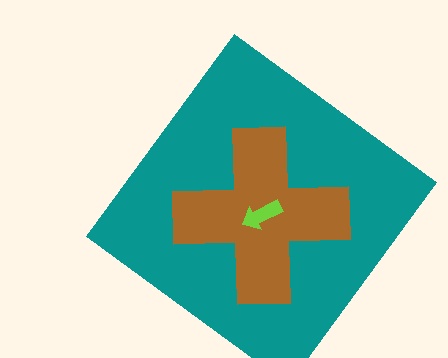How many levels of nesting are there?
3.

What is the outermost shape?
The teal diamond.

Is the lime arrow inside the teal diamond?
Yes.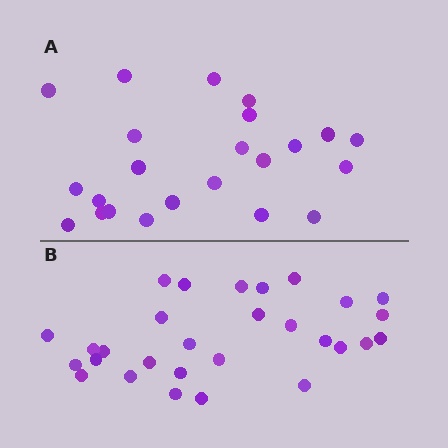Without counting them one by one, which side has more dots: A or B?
Region B (the bottom region) has more dots.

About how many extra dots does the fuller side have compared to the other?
Region B has about 6 more dots than region A.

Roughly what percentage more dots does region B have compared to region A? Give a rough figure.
About 25% more.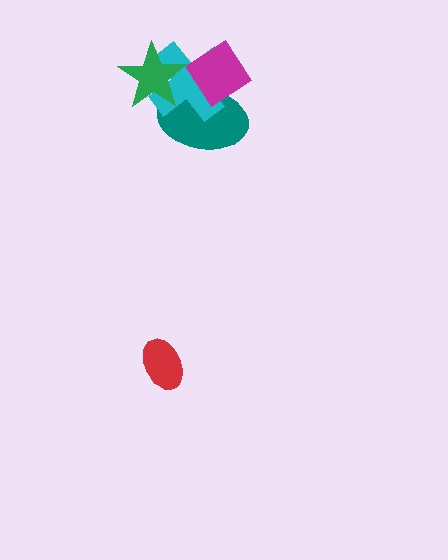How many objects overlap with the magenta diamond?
2 objects overlap with the magenta diamond.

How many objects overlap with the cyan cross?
3 objects overlap with the cyan cross.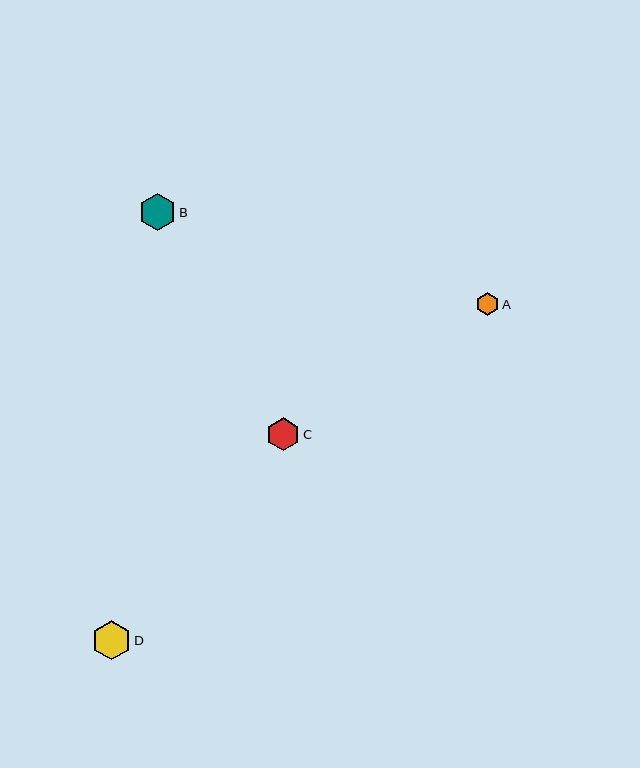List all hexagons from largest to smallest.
From largest to smallest: D, B, C, A.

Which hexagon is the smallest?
Hexagon A is the smallest with a size of approximately 22 pixels.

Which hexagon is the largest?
Hexagon D is the largest with a size of approximately 39 pixels.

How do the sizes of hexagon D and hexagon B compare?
Hexagon D and hexagon B are approximately the same size.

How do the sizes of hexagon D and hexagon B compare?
Hexagon D and hexagon B are approximately the same size.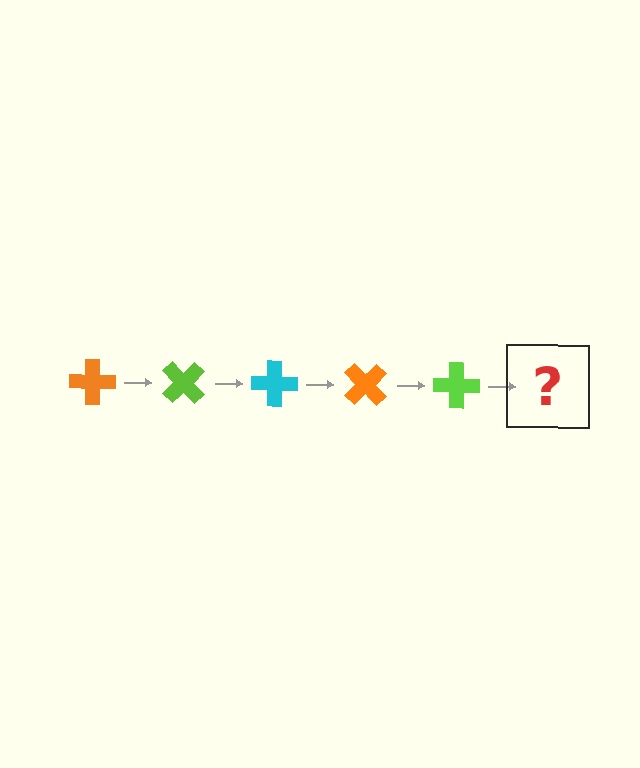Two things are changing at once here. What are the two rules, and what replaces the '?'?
The two rules are that it rotates 45 degrees each step and the color cycles through orange, lime, and cyan. The '?' should be a cyan cross, rotated 225 degrees from the start.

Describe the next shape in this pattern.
It should be a cyan cross, rotated 225 degrees from the start.